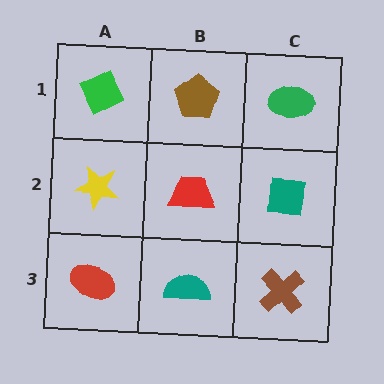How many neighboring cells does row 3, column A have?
2.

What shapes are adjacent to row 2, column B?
A brown pentagon (row 1, column B), a teal semicircle (row 3, column B), a yellow star (row 2, column A), a teal square (row 2, column C).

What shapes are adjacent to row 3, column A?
A yellow star (row 2, column A), a teal semicircle (row 3, column B).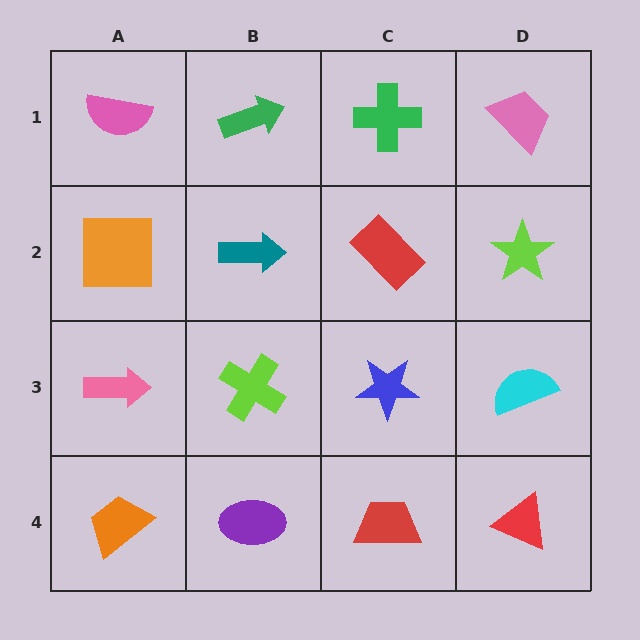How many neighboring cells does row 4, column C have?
3.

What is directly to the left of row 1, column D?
A green cross.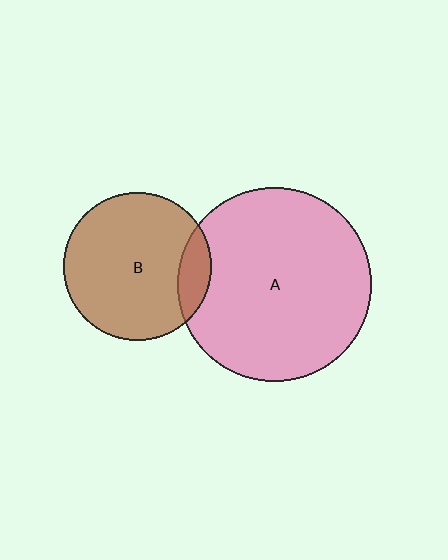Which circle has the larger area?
Circle A (pink).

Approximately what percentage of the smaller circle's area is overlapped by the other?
Approximately 15%.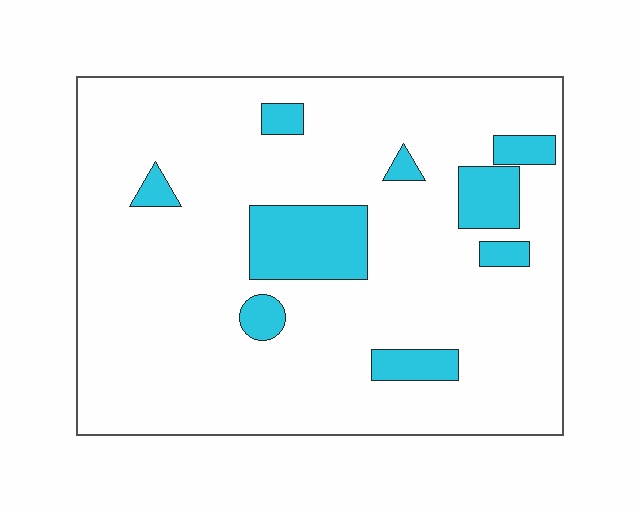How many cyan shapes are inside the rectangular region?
9.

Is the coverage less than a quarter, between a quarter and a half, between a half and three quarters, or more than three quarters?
Less than a quarter.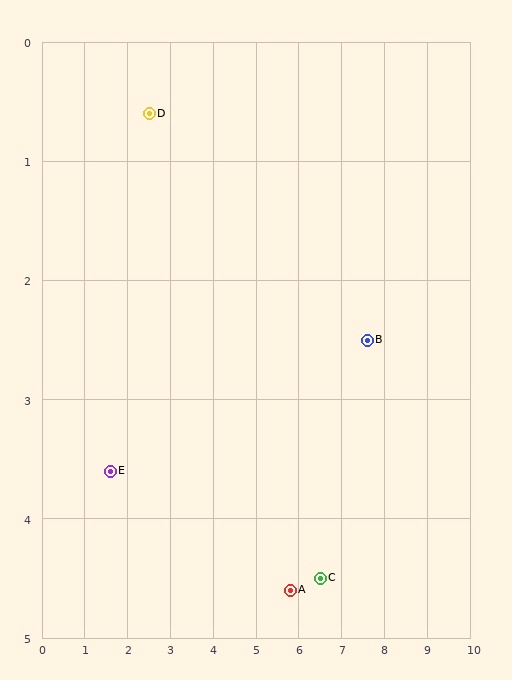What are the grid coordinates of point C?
Point C is at approximately (6.5, 4.5).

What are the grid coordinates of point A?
Point A is at approximately (5.8, 4.6).